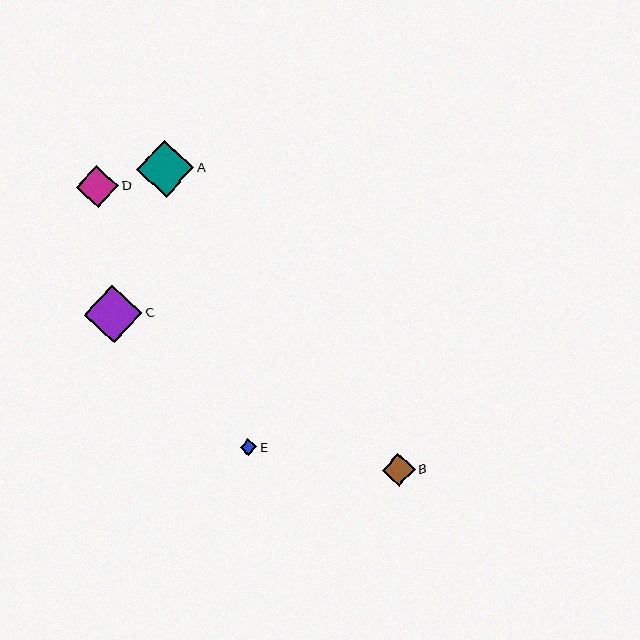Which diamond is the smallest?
Diamond E is the smallest with a size of approximately 17 pixels.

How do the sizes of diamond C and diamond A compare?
Diamond C and diamond A are approximately the same size.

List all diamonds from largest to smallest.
From largest to smallest: C, A, D, B, E.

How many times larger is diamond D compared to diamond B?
Diamond D is approximately 1.3 times the size of diamond B.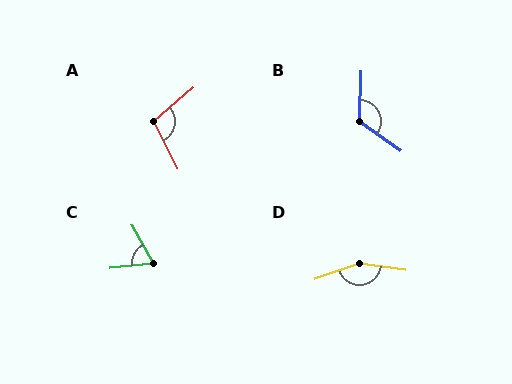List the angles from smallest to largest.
C (67°), A (104°), B (124°), D (152°).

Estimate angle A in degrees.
Approximately 104 degrees.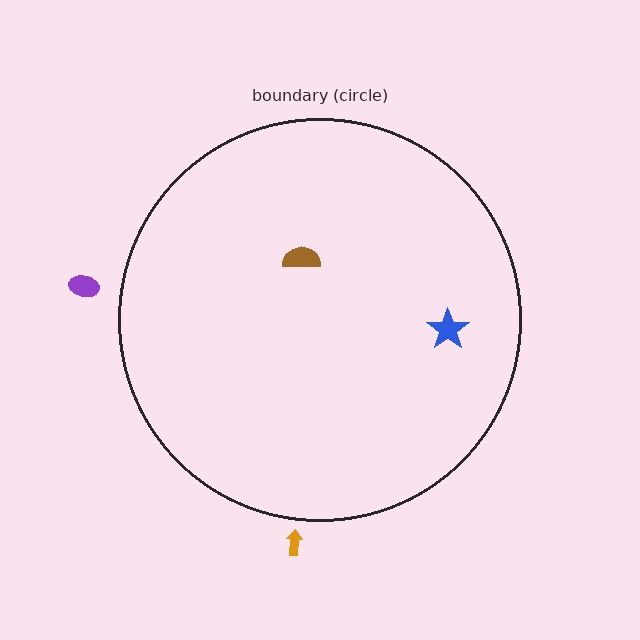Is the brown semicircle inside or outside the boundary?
Inside.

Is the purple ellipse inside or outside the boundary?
Outside.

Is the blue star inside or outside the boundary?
Inside.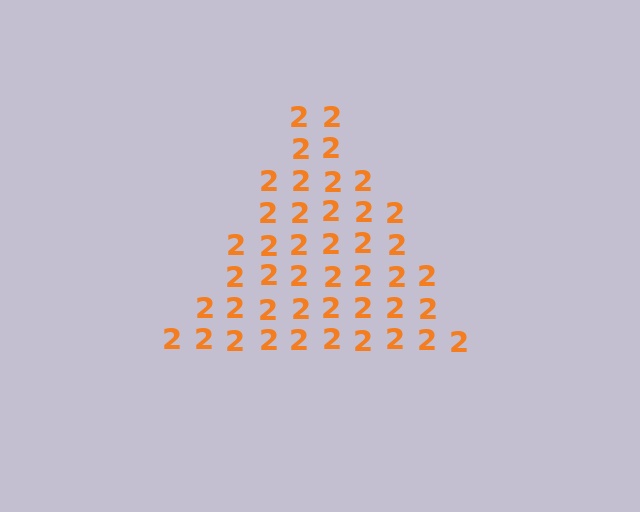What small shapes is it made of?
It is made of small digit 2's.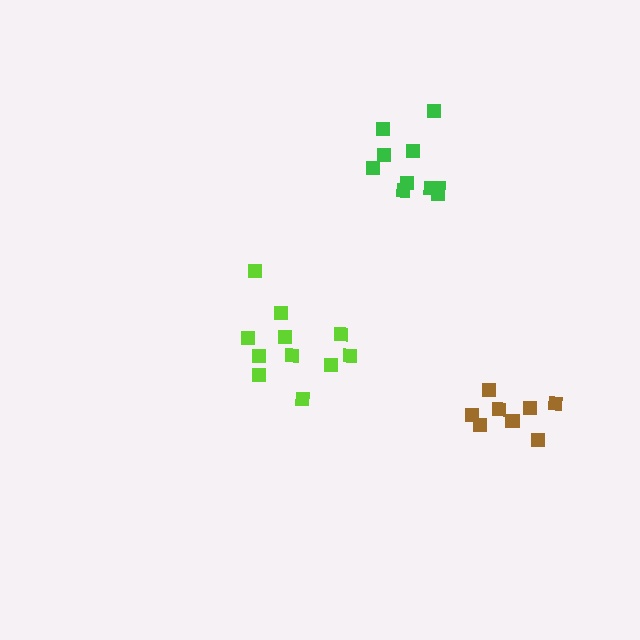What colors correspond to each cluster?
The clusters are colored: lime, green, brown.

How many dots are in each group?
Group 1: 11 dots, Group 2: 10 dots, Group 3: 8 dots (29 total).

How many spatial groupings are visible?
There are 3 spatial groupings.